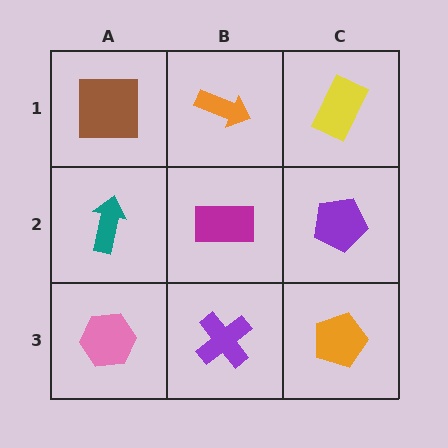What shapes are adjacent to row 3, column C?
A purple pentagon (row 2, column C), a purple cross (row 3, column B).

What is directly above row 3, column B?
A magenta rectangle.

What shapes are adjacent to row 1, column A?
A teal arrow (row 2, column A), an orange arrow (row 1, column B).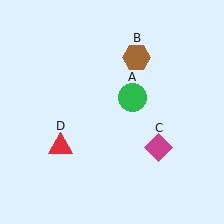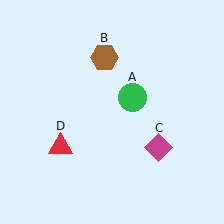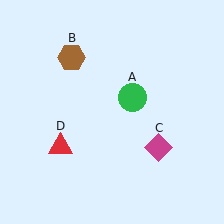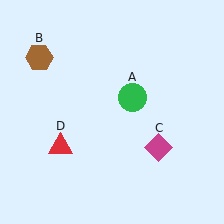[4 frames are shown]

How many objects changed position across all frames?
1 object changed position: brown hexagon (object B).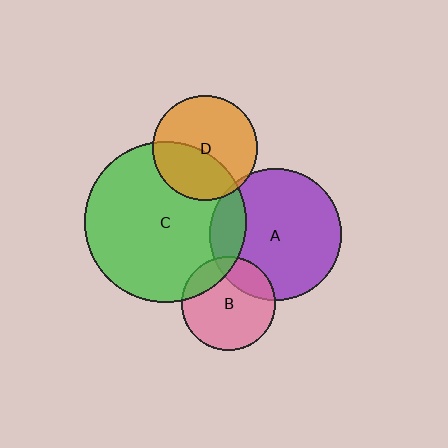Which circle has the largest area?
Circle C (green).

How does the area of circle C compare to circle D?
Approximately 2.4 times.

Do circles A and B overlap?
Yes.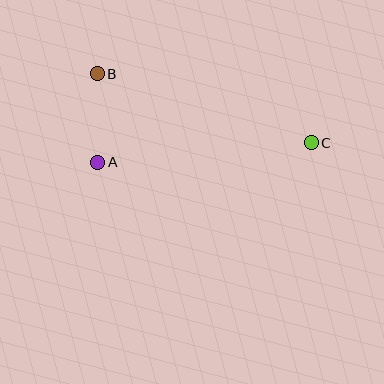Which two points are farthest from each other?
Points B and C are farthest from each other.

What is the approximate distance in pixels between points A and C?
The distance between A and C is approximately 214 pixels.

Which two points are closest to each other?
Points A and B are closest to each other.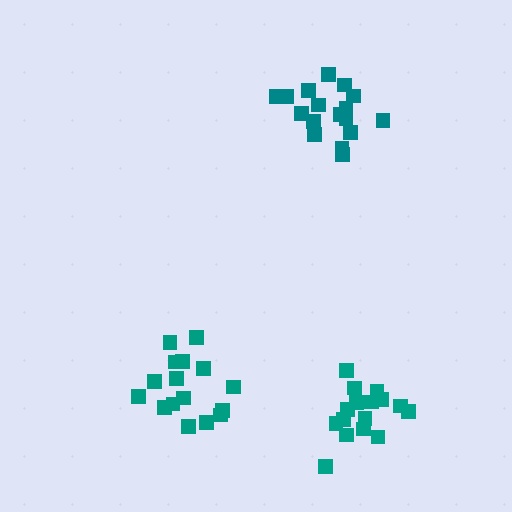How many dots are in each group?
Group 1: 16 dots, Group 2: 16 dots, Group 3: 17 dots (49 total).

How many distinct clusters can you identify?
There are 3 distinct clusters.